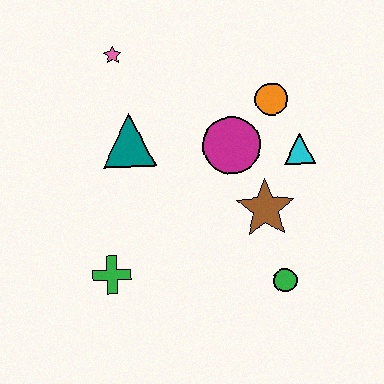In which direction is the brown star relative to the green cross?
The brown star is to the right of the green cross.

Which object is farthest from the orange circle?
The green cross is farthest from the orange circle.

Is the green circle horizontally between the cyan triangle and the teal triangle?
Yes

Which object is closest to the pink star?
The teal triangle is closest to the pink star.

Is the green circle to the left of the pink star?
No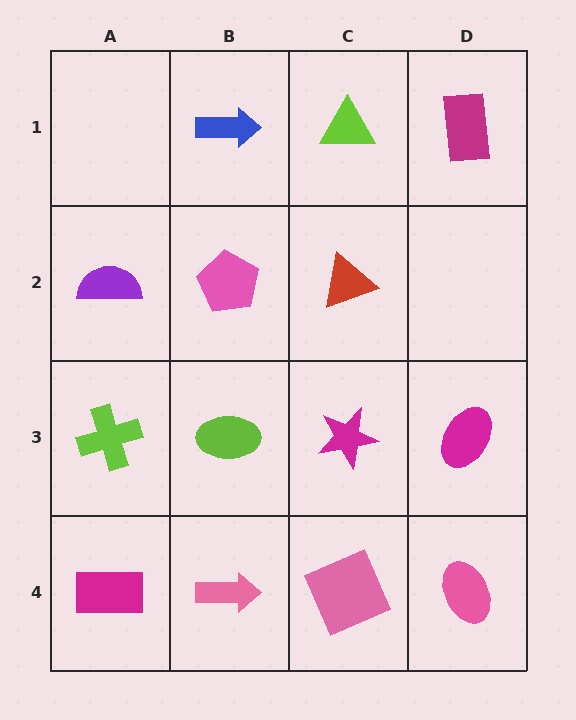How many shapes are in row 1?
3 shapes.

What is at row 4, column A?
A magenta rectangle.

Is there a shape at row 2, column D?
No, that cell is empty.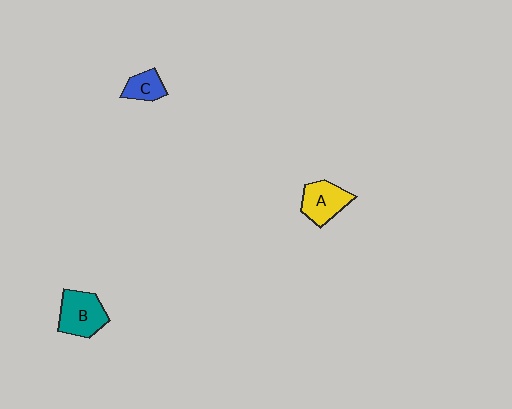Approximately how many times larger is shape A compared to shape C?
Approximately 1.6 times.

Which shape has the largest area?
Shape B (teal).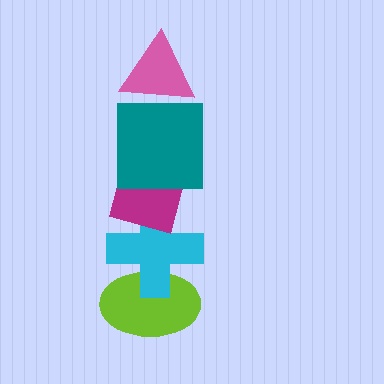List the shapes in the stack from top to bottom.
From top to bottom: the pink triangle, the teal square, the magenta diamond, the cyan cross, the lime ellipse.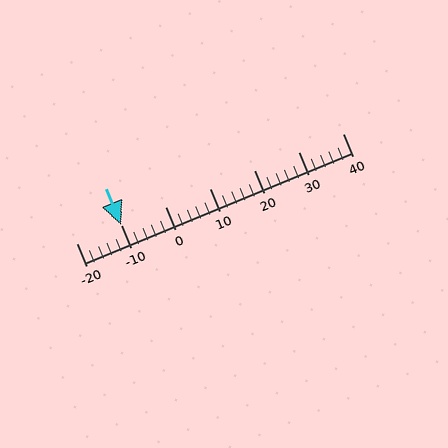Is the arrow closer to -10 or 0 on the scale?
The arrow is closer to -10.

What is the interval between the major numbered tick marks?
The major tick marks are spaced 10 units apart.